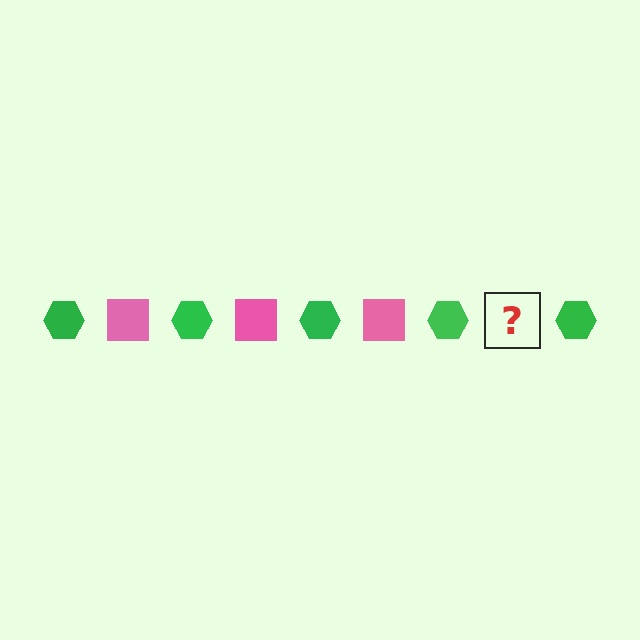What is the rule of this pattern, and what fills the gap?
The rule is that the pattern alternates between green hexagon and pink square. The gap should be filled with a pink square.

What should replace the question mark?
The question mark should be replaced with a pink square.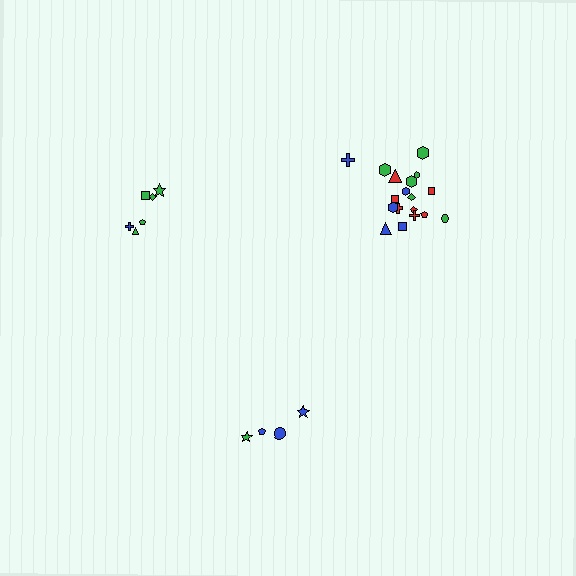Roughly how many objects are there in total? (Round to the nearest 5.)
Roughly 30 objects in total.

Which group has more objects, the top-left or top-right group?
The top-right group.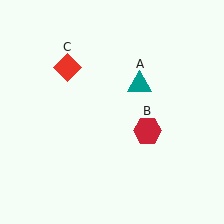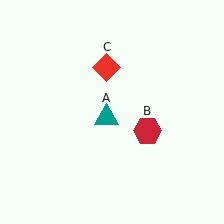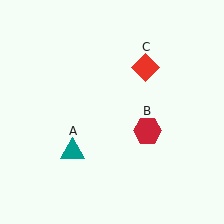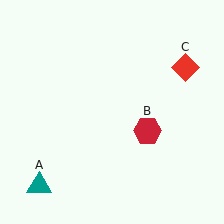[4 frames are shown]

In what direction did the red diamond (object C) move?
The red diamond (object C) moved right.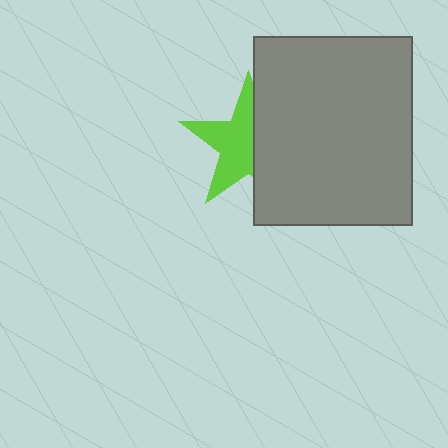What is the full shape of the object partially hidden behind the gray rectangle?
The partially hidden object is a lime star.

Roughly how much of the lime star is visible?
About half of it is visible (roughly 58%).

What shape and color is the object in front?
The object in front is a gray rectangle.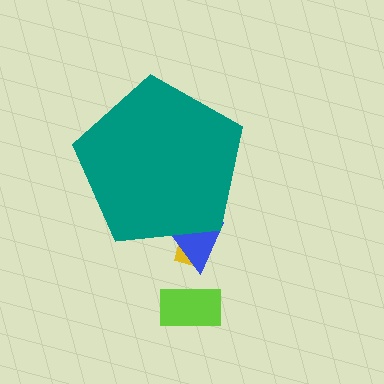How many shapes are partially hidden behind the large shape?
2 shapes are partially hidden.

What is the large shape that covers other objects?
A teal pentagon.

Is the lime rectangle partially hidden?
No, the lime rectangle is fully visible.